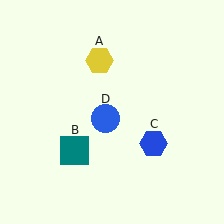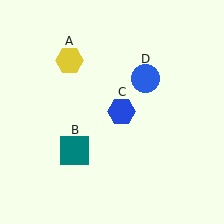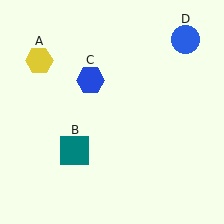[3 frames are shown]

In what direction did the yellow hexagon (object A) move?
The yellow hexagon (object A) moved left.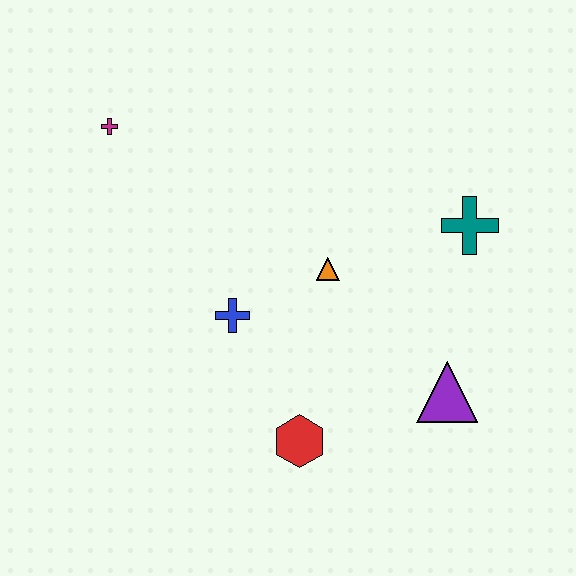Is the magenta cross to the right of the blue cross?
No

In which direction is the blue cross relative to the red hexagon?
The blue cross is above the red hexagon.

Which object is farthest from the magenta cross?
The purple triangle is farthest from the magenta cross.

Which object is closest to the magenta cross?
The blue cross is closest to the magenta cross.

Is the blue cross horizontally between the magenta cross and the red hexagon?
Yes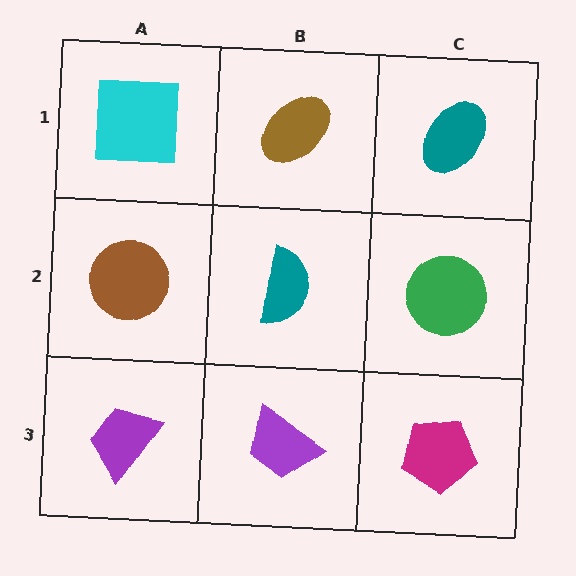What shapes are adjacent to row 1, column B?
A teal semicircle (row 2, column B), a cyan square (row 1, column A), a teal ellipse (row 1, column C).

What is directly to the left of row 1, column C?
A brown ellipse.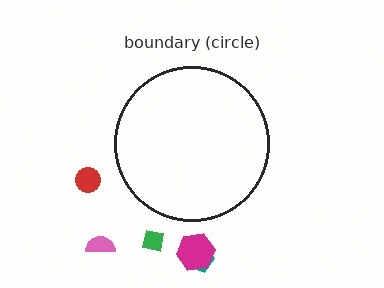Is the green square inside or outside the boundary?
Outside.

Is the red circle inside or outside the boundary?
Outside.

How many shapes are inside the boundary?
0 inside, 5 outside.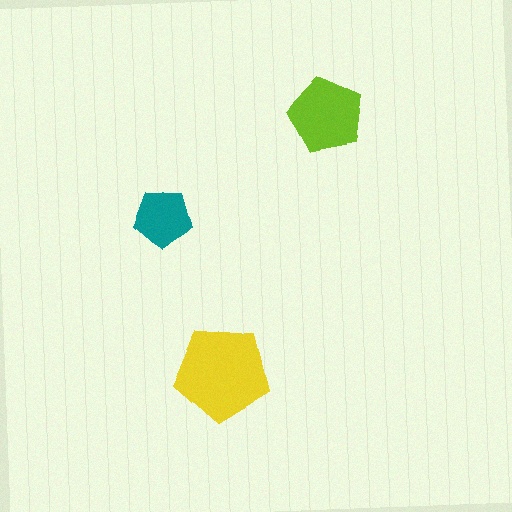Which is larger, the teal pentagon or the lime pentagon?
The lime one.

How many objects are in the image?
There are 3 objects in the image.